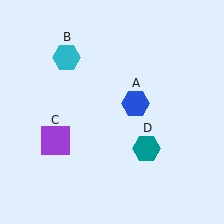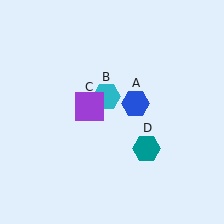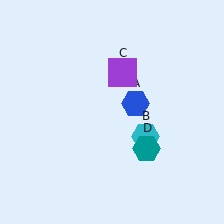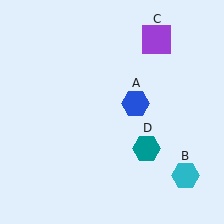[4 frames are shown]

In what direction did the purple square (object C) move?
The purple square (object C) moved up and to the right.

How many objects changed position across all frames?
2 objects changed position: cyan hexagon (object B), purple square (object C).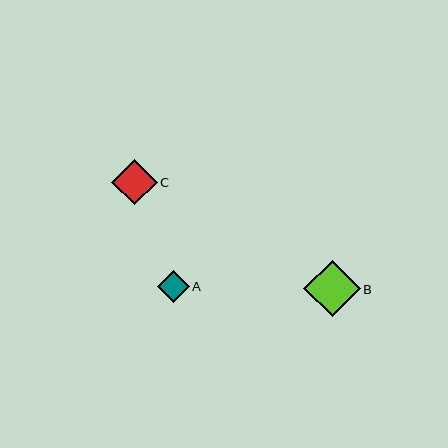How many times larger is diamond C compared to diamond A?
Diamond C is approximately 1.4 times the size of diamond A.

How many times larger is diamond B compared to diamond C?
Diamond B is approximately 1.3 times the size of diamond C.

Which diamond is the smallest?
Diamond A is the smallest with a size of approximately 32 pixels.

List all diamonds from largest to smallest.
From largest to smallest: B, C, A.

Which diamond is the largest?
Diamond B is the largest with a size of approximately 57 pixels.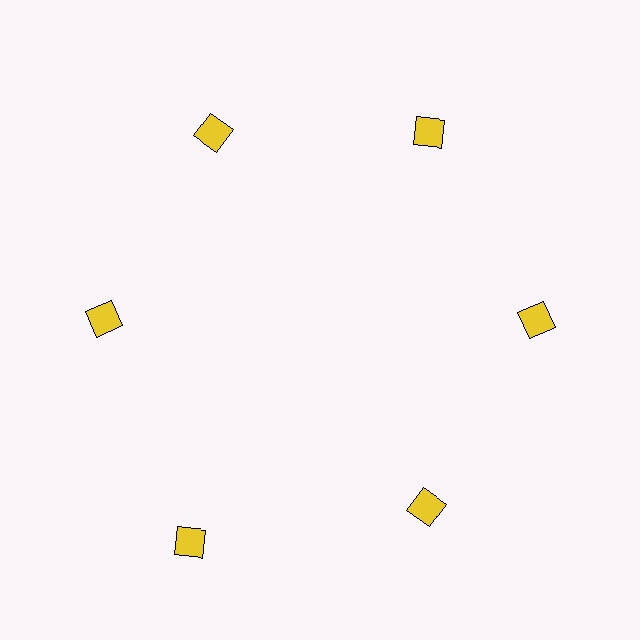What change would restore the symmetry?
The symmetry would be restored by moving it inward, back onto the ring so that all 6 squares sit at equal angles and equal distance from the center.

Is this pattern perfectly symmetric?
No. The 6 yellow squares are arranged in a ring, but one element near the 7 o'clock position is pushed outward from the center, breaking the 6-fold rotational symmetry.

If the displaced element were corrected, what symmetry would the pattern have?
It would have 6-fold rotational symmetry — the pattern would map onto itself every 60 degrees.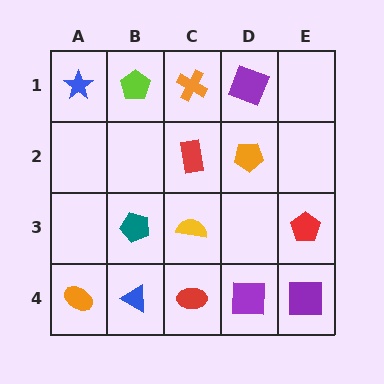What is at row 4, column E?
A purple square.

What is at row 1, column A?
A blue star.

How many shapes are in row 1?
4 shapes.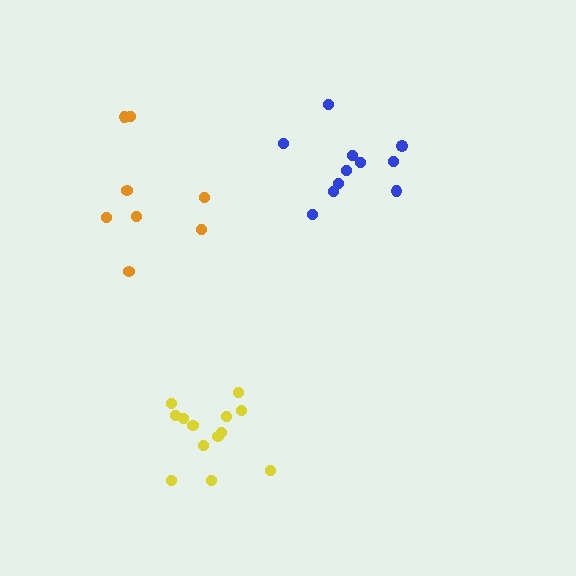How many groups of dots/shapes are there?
There are 3 groups.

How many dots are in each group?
Group 1: 11 dots, Group 2: 13 dots, Group 3: 8 dots (32 total).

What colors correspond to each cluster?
The clusters are colored: blue, yellow, orange.